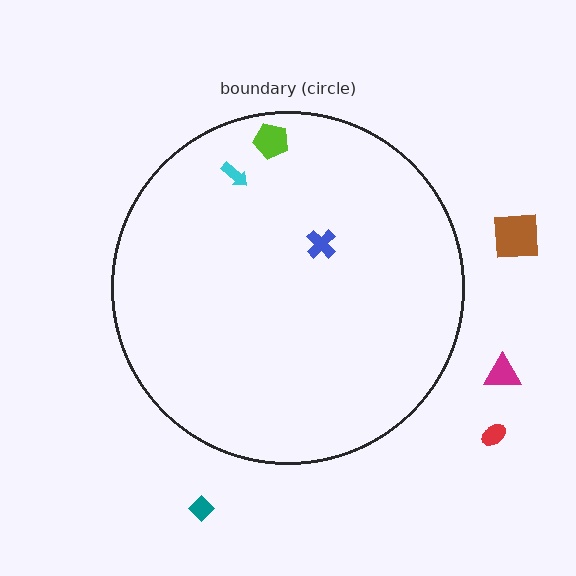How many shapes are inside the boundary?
3 inside, 4 outside.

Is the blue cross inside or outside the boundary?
Inside.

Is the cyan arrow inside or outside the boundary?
Inside.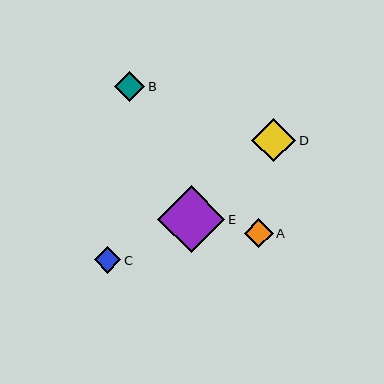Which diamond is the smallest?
Diamond C is the smallest with a size of approximately 27 pixels.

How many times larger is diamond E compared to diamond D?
Diamond E is approximately 1.5 times the size of diamond D.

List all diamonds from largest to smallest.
From largest to smallest: E, D, B, A, C.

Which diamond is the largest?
Diamond E is the largest with a size of approximately 68 pixels.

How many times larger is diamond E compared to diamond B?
Diamond E is approximately 2.3 times the size of diamond B.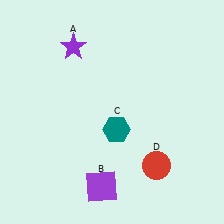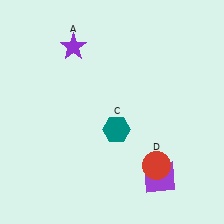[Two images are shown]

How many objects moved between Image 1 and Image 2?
1 object moved between the two images.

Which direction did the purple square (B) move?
The purple square (B) moved right.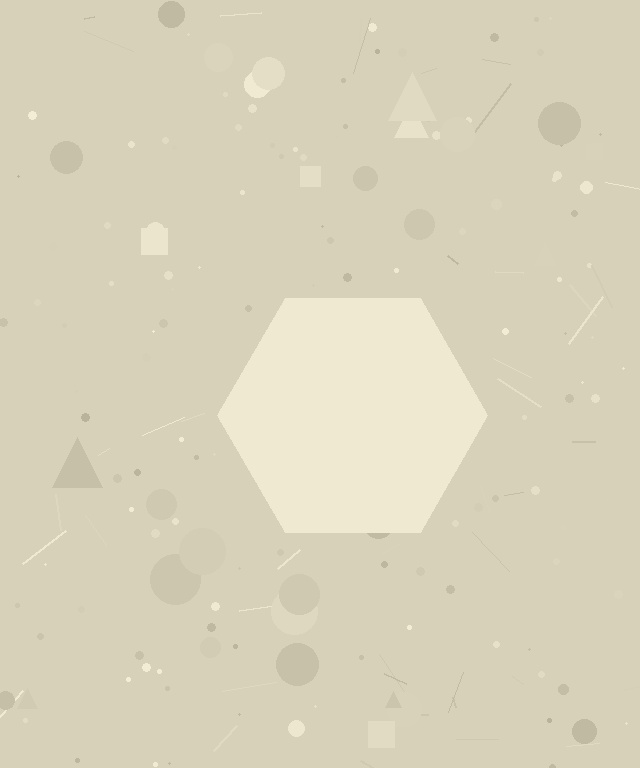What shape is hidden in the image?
A hexagon is hidden in the image.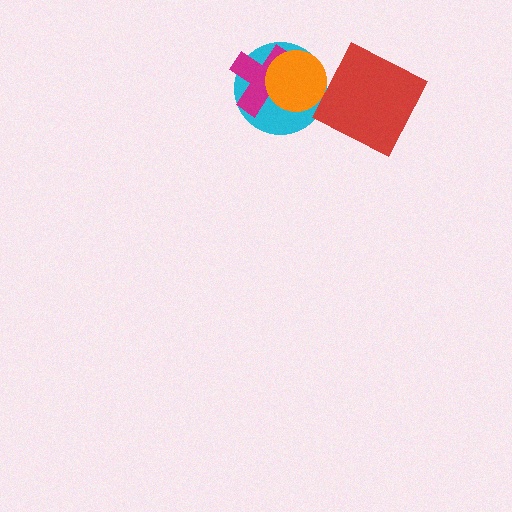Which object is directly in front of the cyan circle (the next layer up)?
The magenta cross is directly in front of the cyan circle.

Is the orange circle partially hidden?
No, no other shape covers it.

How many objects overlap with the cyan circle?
2 objects overlap with the cyan circle.